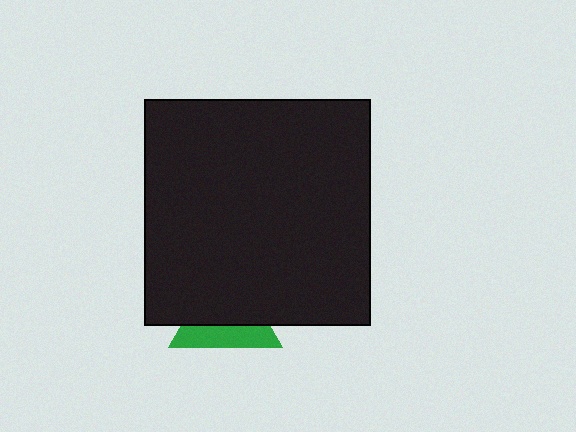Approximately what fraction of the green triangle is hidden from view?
Roughly 60% of the green triangle is hidden behind the black square.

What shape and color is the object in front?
The object in front is a black square.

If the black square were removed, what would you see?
You would see the complete green triangle.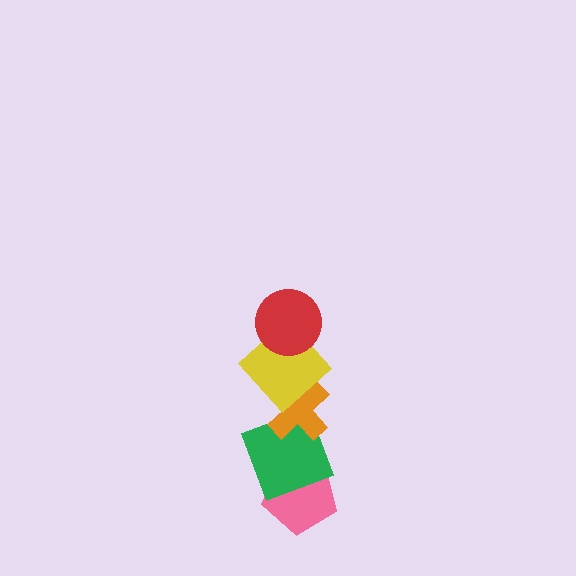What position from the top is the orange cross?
The orange cross is 3rd from the top.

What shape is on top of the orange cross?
The yellow diamond is on top of the orange cross.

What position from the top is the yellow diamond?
The yellow diamond is 2nd from the top.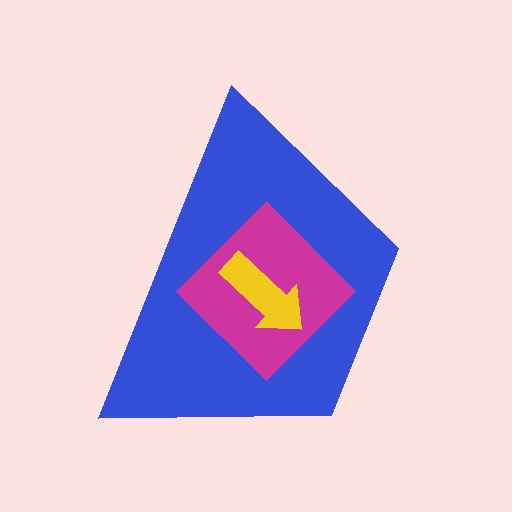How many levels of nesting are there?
3.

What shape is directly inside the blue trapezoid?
The magenta diamond.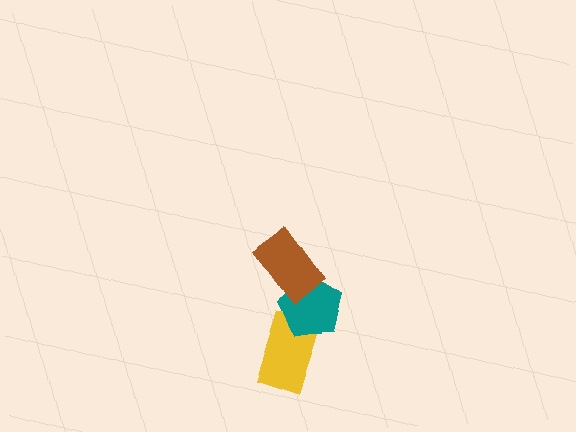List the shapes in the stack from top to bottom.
From top to bottom: the brown rectangle, the teal pentagon, the yellow rectangle.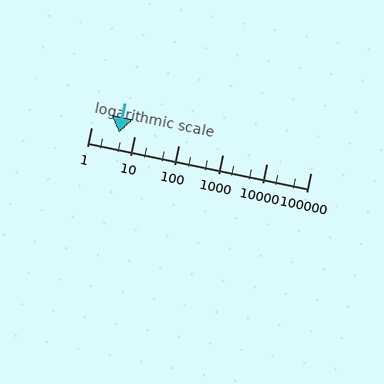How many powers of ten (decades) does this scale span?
The scale spans 5 decades, from 1 to 100000.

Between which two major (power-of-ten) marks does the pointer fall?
The pointer is between 1 and 10.